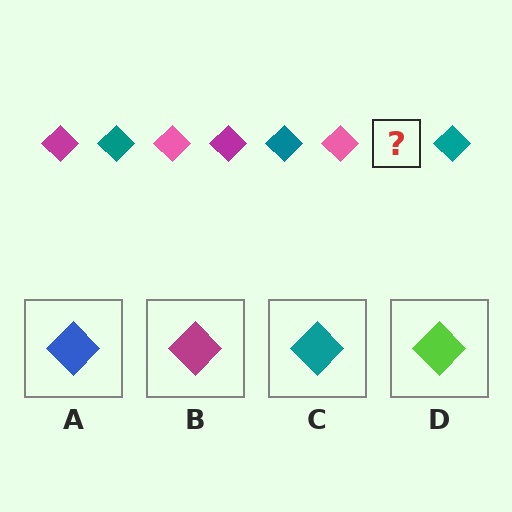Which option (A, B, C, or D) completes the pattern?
B.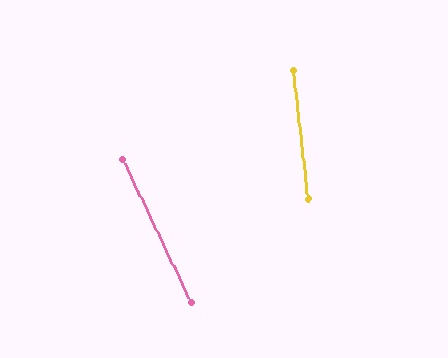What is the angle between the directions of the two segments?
Approximately 19 degrees.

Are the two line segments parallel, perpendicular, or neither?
Neither parallel nor perpendicular — they differ by about 19°.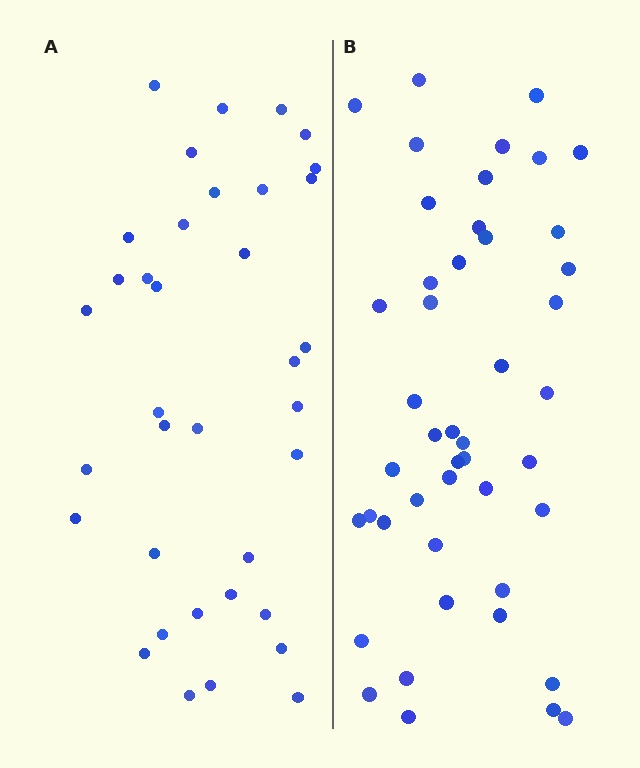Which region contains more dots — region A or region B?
Region B (the right region) has more dots.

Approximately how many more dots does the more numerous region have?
Region B has roughly 10 or so more dots than region A.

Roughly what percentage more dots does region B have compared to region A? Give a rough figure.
About 30% more.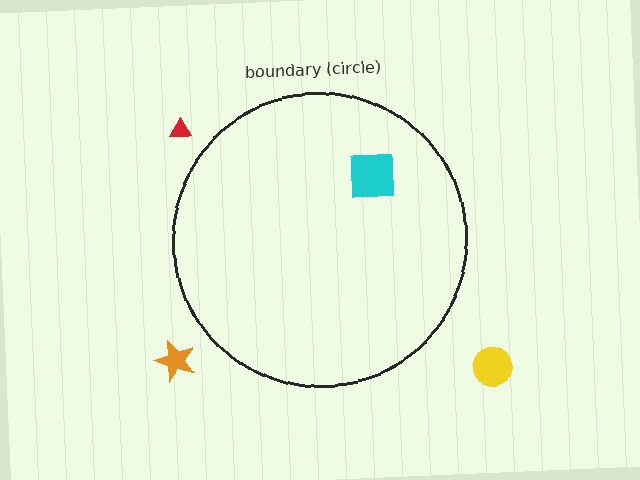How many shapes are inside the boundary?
1 inside, 3 outside.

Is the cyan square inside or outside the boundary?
Inside.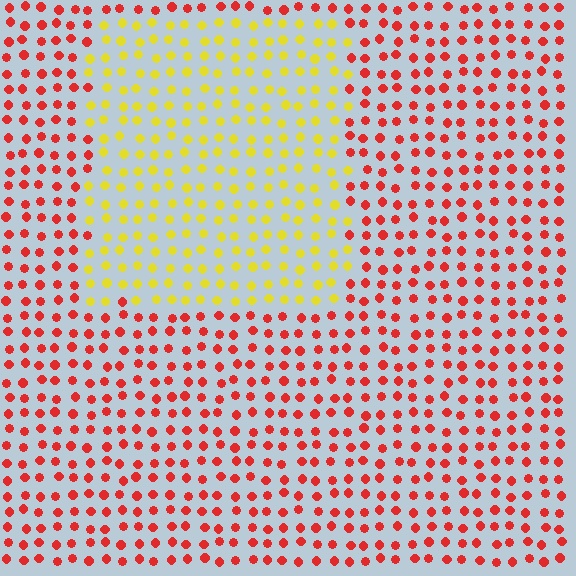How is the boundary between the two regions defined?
The boundary is defined purely by a slight shift in hue (about 59 degrees). Spacing, size, and orientation are identical on both sides.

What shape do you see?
I see a rectangle.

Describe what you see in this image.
The image is filled with small red elements in a uniform arrangement. A rectangle-shaped region is visible where the elements are tinted to a slightly different hue, forming a subtle color boundary.